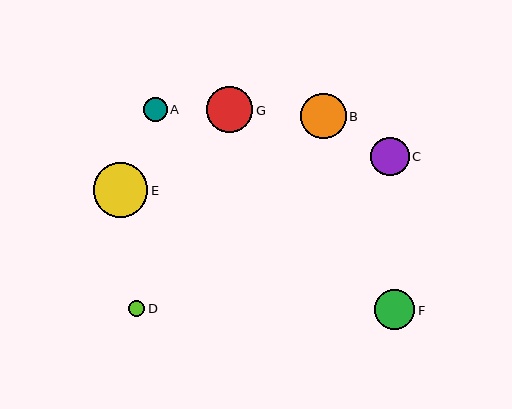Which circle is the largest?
Circle E is the largest with a size of approximately 55 pixels.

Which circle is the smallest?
Circle D is the smallest with a size of approximately 16 pixels.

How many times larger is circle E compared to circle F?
Circle E is approximately 1.4 times the size of circle F.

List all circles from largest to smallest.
From largest to smallest: E, G, B, F, C, A, D.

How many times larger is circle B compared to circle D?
Circle B is approximately 2.9 times the size of circle D.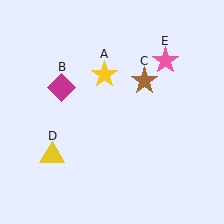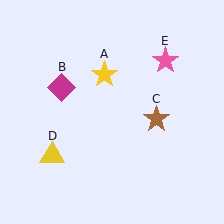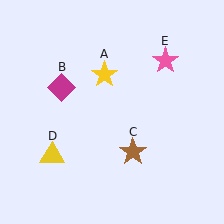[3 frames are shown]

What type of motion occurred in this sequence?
The brown star (object C) rotated clockwise around the center of the scene.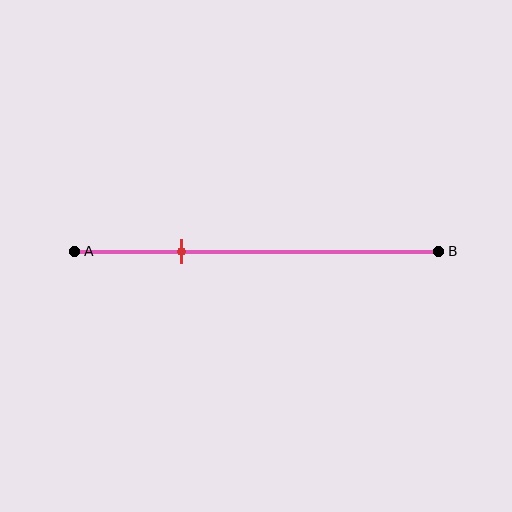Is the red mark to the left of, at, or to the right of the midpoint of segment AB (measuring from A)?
The red mark is to the left of the midpoint of segment AB.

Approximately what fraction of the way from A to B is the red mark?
The red mark is approximately 30% of the way from A to B.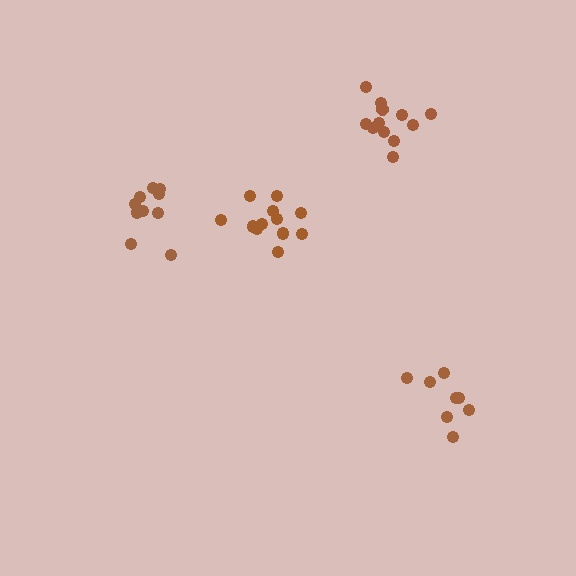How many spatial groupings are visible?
There are 4 spatial groupings.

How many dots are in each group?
Group 1: 10 dots, Group 2: 12 dots, Group 3: 8 dots, Group 4: 12 dots (42 total).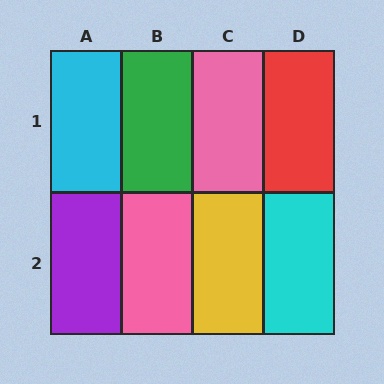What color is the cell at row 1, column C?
Pink.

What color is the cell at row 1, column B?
Green.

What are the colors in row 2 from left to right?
Purple, pink, yellow, cyan.